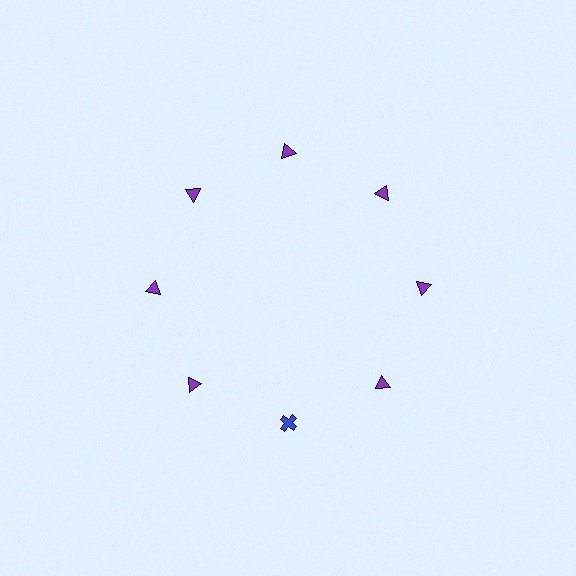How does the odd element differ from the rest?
It differs in both color (blue instead of purple) and shape (cross instead of triangle).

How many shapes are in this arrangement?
There are 8 shapes arranged in a ring pattern.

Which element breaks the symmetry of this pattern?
The blue cross at roughly the 6 o'clock position breaks the symmetry. All other shapes are purple triangles.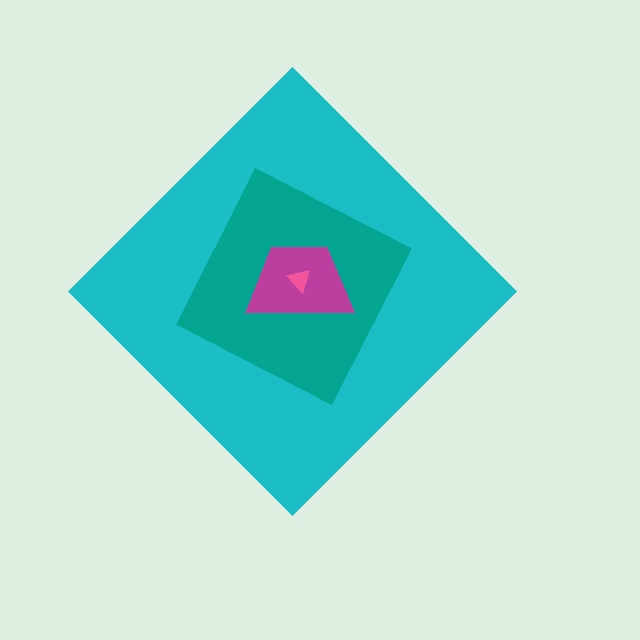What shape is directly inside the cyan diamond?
The teal square.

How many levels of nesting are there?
4.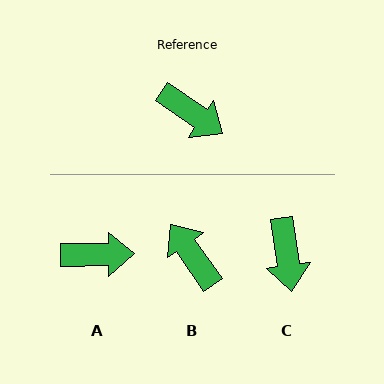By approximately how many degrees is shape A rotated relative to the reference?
Approximately 35 degrees counter-clockwise.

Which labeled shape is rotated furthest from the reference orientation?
B, about 159 degrees away.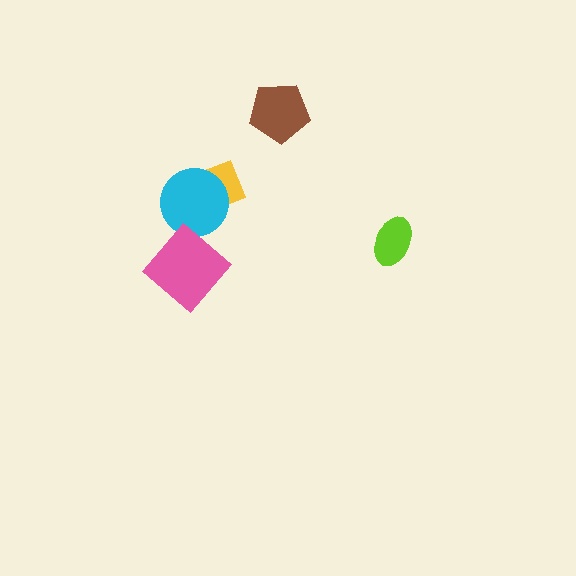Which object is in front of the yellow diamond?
The cyan circle is in front of the yellow diamond.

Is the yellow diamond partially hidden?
Yes, it is partially covered by another shape.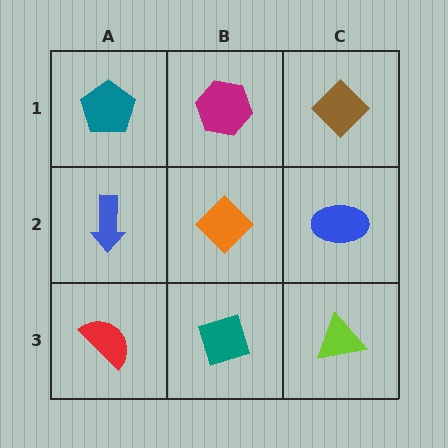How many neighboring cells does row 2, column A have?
3.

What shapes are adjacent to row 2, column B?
A magenta hexagon (row 1, column B), a teal diamond (row 3, column B), a blue arrow (row 2, column A), a blue ellipse (row 2, column C).